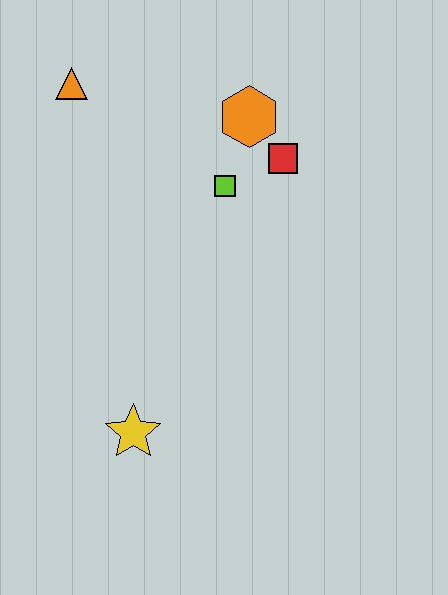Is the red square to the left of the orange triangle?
No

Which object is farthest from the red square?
The yellow star is farthest from the red square.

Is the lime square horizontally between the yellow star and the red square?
Yes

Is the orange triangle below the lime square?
No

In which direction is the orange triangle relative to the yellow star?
The orange triangle is above the yellow star.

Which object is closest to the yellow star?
The lime square is closest to the yellow star.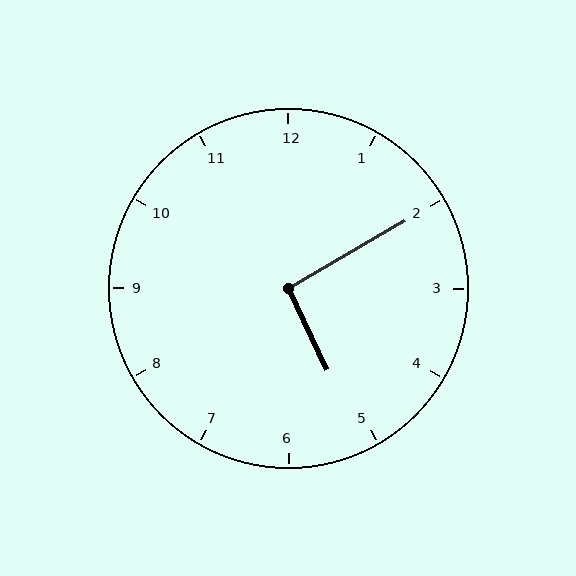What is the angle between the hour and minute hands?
Approximately 95 degrees.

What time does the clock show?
5:10.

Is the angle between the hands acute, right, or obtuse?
It is right.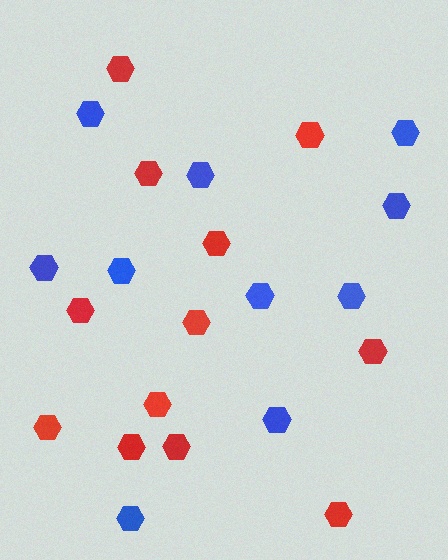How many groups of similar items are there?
There are 2 groups: one group of blue hexagons (10) and one group of red hexagons (12).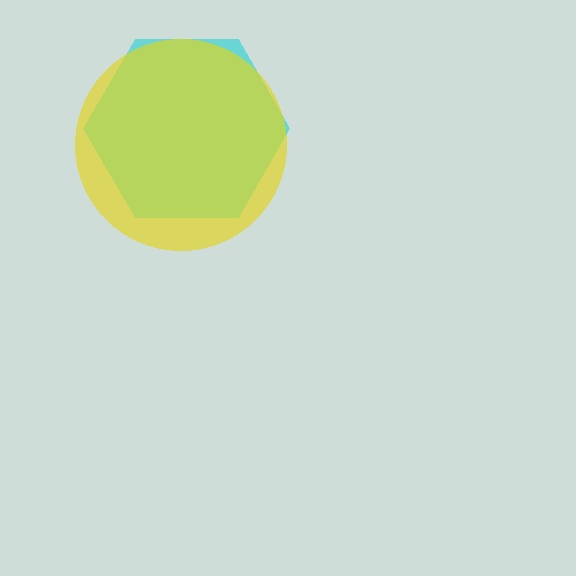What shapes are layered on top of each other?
The layered shapes are: a cyan hexagon, a yellow circle.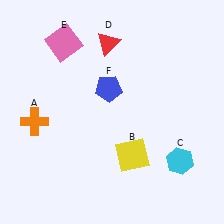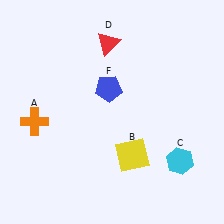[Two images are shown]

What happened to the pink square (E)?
The pink square (E) was removed in Image 2. It was in the top-left area of Image 1.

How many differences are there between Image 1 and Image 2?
There is 1 difference between the two images.